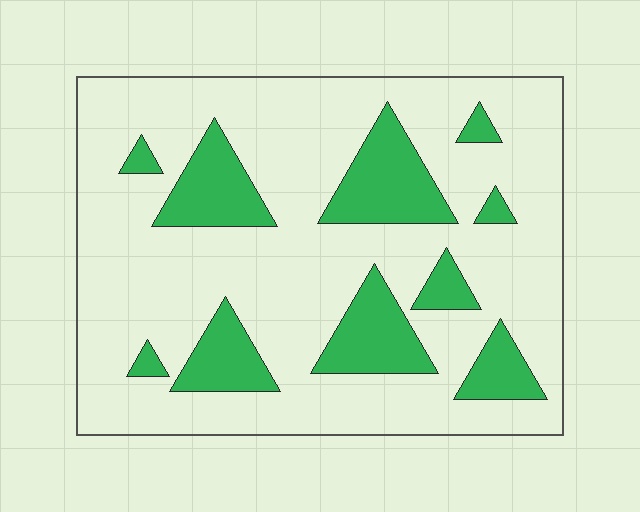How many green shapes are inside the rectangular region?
10.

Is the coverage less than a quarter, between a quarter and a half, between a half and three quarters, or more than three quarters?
Less than a quarter.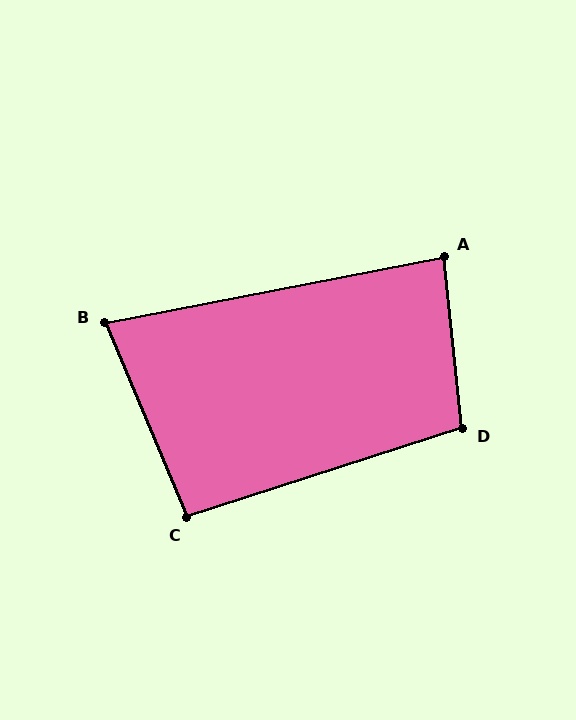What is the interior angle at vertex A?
Approximately 85 degrees (approximately right).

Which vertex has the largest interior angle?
D, at approximately 102 degrees.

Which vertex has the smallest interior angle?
B, at approximately 78 degrees.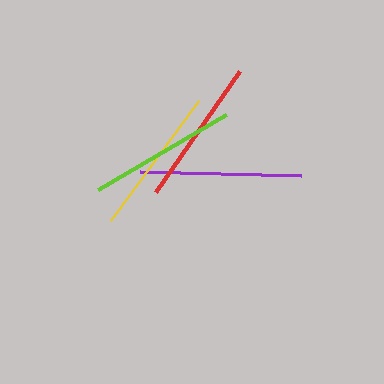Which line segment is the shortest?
The red line is the shortest at approximately 147 pixels.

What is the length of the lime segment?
The lime segment is approximately 148 pixels long.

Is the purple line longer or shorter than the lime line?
The purple line is longer than the lime line.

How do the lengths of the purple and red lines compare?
The purple and red lines are approximately the same length.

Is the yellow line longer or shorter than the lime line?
The yellow line is longer than the lime line.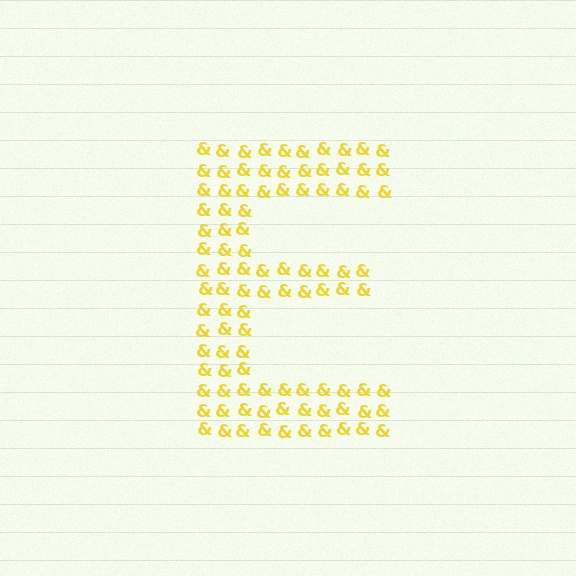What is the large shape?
The large shape is the letter E.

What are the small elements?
The small elements are ampersands.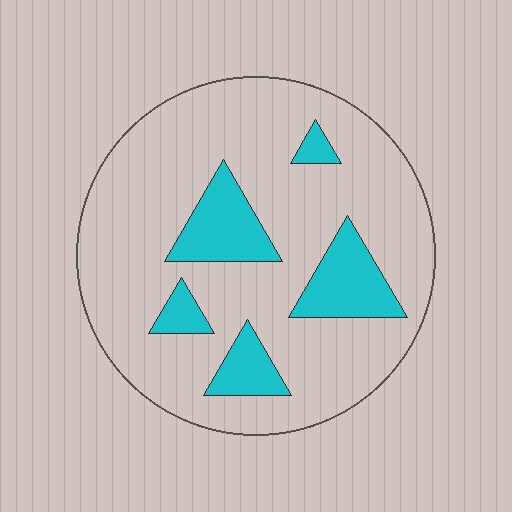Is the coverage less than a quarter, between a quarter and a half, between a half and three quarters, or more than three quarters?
Less than a quarter.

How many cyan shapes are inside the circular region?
5.